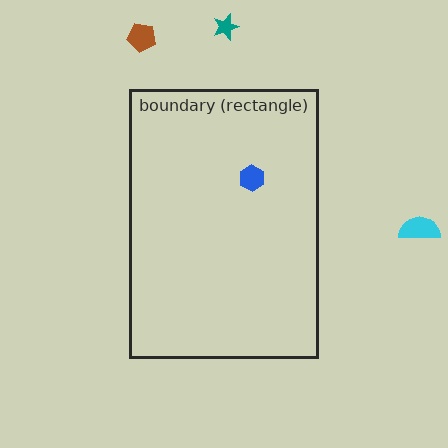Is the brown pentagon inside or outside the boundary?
Outside.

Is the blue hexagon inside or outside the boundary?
Inside.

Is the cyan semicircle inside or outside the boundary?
Outside.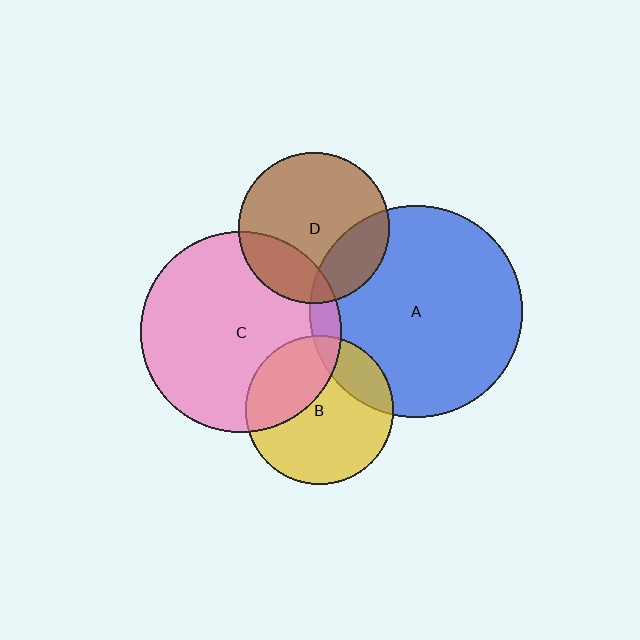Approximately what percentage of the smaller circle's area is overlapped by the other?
Approximately 5%.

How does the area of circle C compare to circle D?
Approximately 1.8 times.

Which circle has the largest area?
Circle A (blue).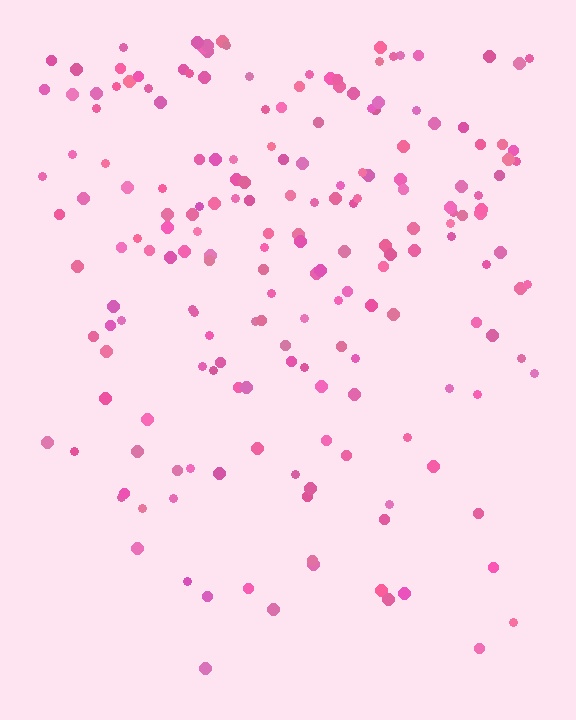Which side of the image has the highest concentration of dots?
The top.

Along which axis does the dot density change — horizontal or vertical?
Vertical.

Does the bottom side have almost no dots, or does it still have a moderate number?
Still a moderate number, just noticeably fewer than the top.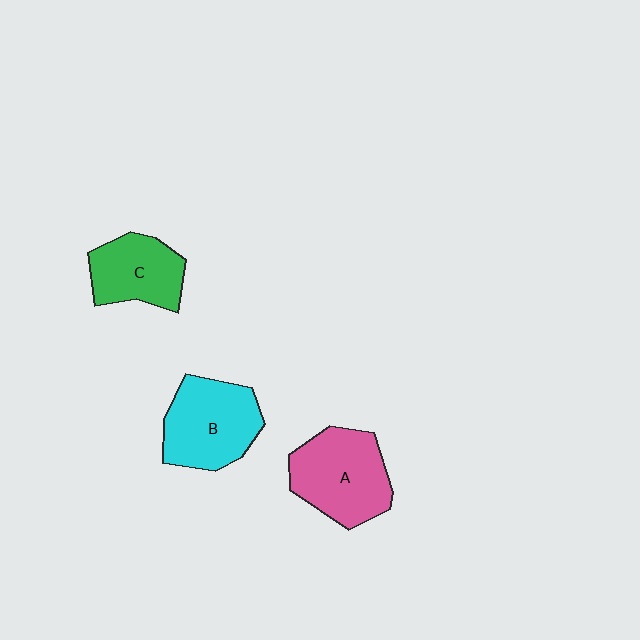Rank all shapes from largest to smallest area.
From largest to smallest: A (pink), B (cyan), C (green).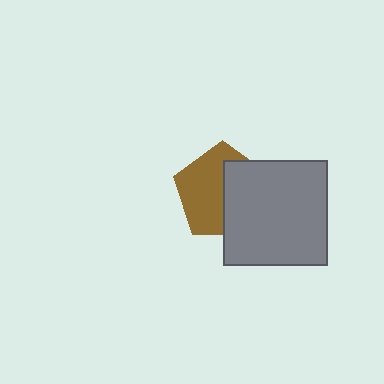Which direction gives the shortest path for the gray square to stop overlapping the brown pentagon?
Moving right gives the shortest separation.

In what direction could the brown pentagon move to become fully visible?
The brown pentagon could move left. That would shift it out from behind the gray square entirely.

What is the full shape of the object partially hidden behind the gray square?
The partially hidden object is a brown pentagon.